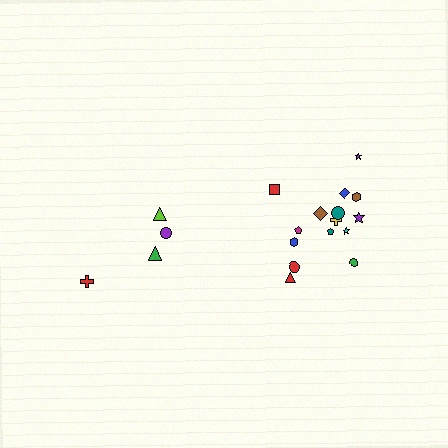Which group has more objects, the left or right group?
The right group.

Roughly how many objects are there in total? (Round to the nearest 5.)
Roughly 20 objects in total.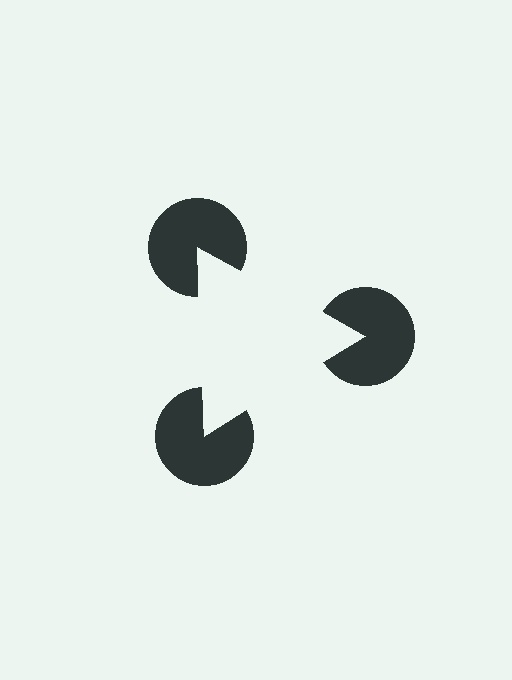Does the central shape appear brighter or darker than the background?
It typically appears slightly brighter than the background, even though no actual brightness change is drawn.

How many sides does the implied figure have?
3 sides.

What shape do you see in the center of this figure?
An illusory triangle — its edges are inferred from the aligned wedge cuts in the pac-man discs, not physically drawn.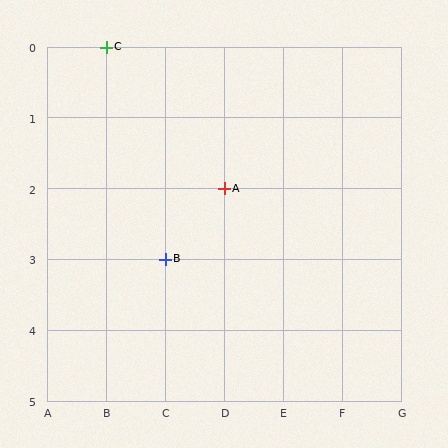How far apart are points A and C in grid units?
Points A and C are 2 columns and 2 rows apart (about 2.8 grid units diagonally).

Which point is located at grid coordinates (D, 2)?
Point A is at (D, 2).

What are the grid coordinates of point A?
Point A is at grid coordinates (D, 2).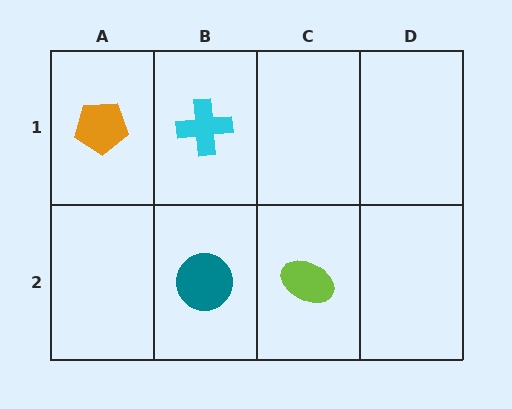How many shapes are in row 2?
2 shapes.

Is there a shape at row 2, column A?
No, that cell is empty.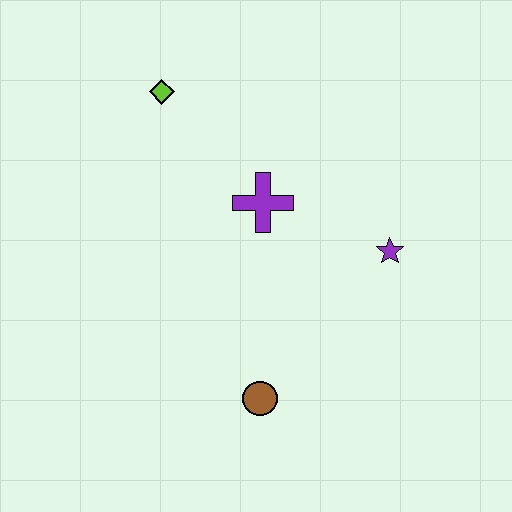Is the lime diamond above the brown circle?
Yes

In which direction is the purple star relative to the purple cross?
The purple star is to the right of the purple cross.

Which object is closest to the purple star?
The purple cross is closest to the purple star.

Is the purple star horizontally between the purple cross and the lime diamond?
No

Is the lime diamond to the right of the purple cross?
No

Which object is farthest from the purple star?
The lime diamond is farthest from the purple star.